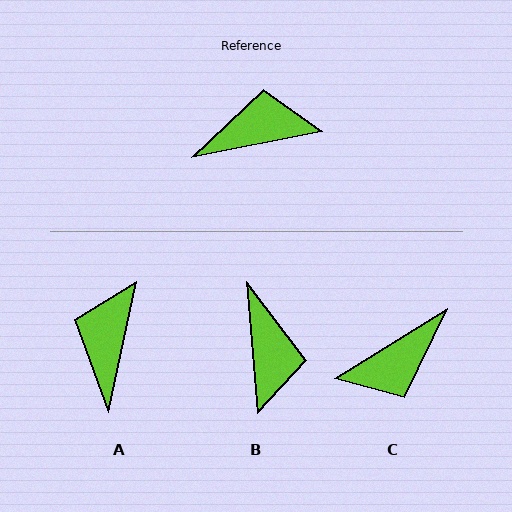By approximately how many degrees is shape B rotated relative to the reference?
Approximately 96 degrees clockwise.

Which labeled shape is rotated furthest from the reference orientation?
C, about 159 degrees away.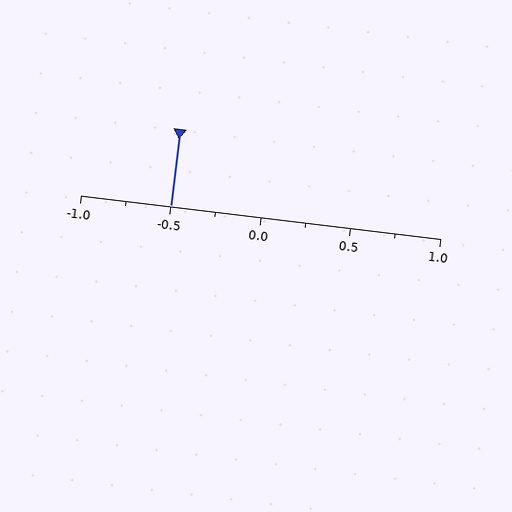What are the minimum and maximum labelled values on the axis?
The axis runs from -1.0 to 1.0.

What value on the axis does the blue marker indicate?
The marker indicates approximately -0.5.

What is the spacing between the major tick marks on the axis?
The major ticks are spaced 0.5 apart.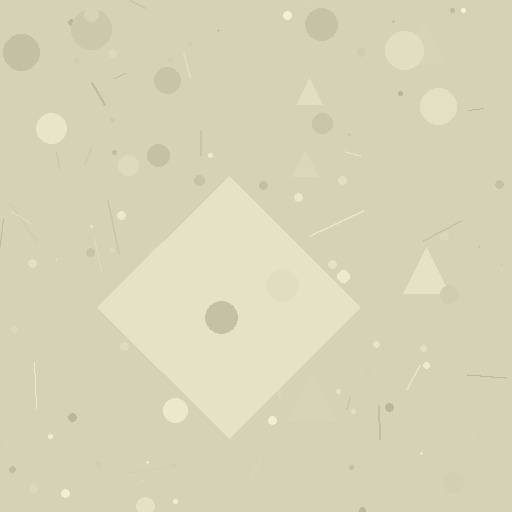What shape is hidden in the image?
A diamond is hidden in the image.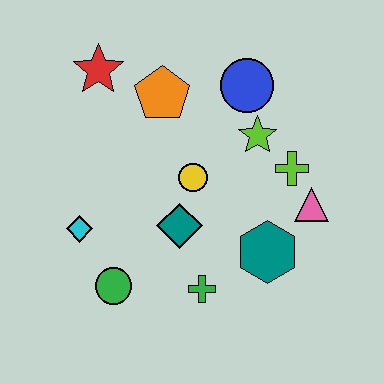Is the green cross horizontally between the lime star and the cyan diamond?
Yes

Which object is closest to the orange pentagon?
The red star is closest to the orange pentagon.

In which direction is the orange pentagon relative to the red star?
The orange pentagon is to the right of the red star.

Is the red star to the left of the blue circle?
Yes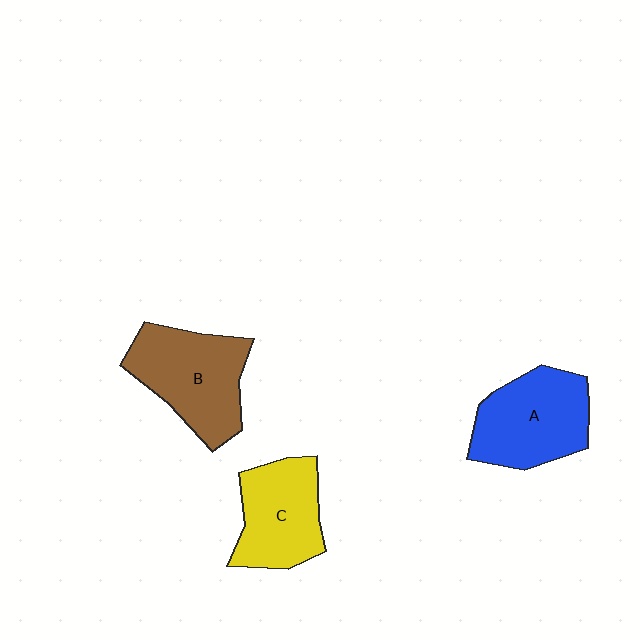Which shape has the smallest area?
Shape C (yellow).